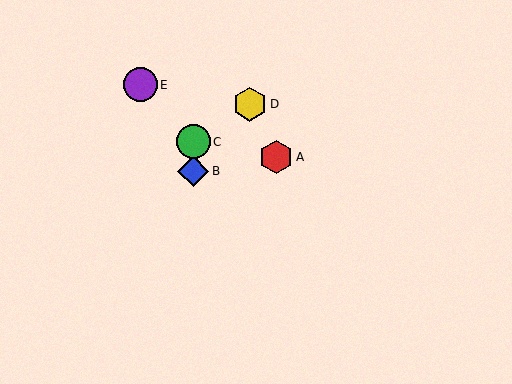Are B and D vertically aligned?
No, B is at x≈193 and D is at x≈250.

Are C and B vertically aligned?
Yes, both are at x≈193.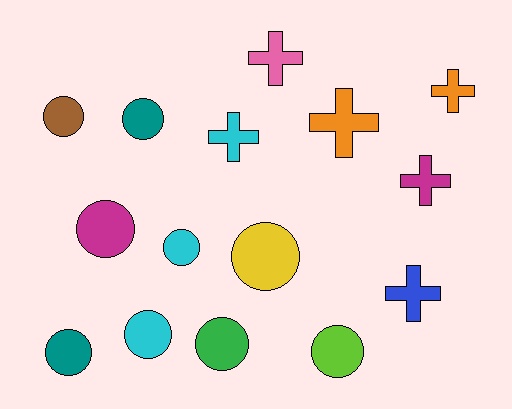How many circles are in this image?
There are 9 circles.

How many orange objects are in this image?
There are 2 orange objects.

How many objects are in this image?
There are 15 objects.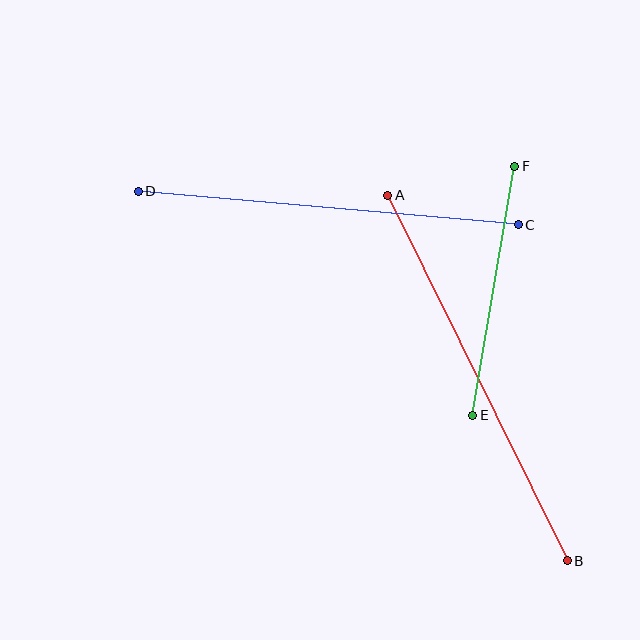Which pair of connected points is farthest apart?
Points A and B are farthest apart.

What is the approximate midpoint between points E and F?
The midpoint is at approximately (494, 291) pixels.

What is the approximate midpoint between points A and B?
The midpoint is at approximately (477, 378) pixels.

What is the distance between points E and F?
The distance is approximately 252 pixels.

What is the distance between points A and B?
The distance is approximately 407 pixels.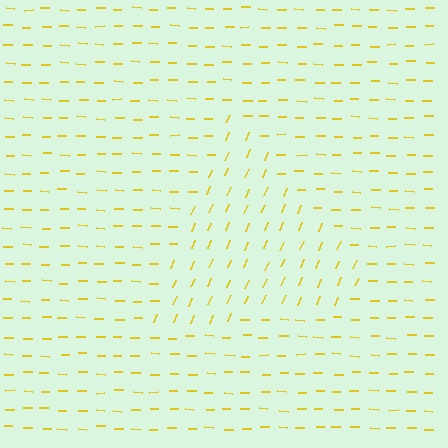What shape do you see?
I see a triangle.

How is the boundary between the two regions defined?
The boundary is defined purely by a change in line orientation (approximately 68 degrees difference). All lines are the same color and thickness.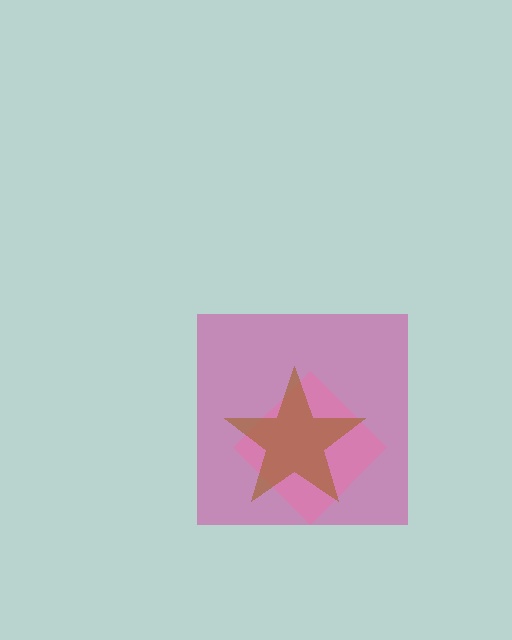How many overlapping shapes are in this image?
There are 3 overlapping shapes in the image.